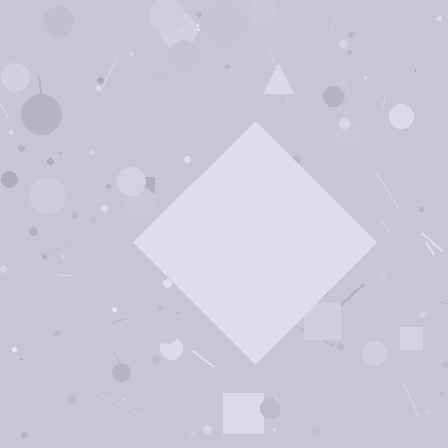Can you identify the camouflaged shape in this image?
The camouflaged shape is a diamond.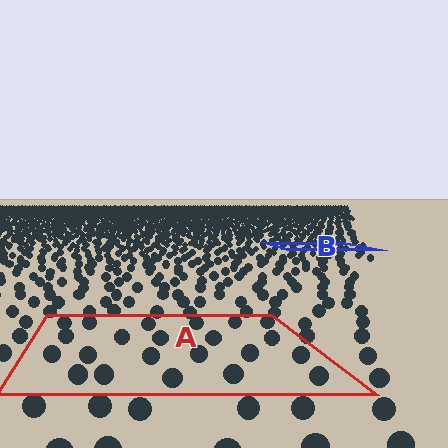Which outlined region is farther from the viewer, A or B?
Region B is farther from the viewer — the texture elements inside it appear smaller and more densely packed.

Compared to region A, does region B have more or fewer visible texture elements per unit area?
Region B has more texture elements per unit area — they are packed more densely because it is farther away.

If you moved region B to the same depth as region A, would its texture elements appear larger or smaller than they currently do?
They would appear larger. At a closer depth, the same texture elements are projected at a bigger on-screen size.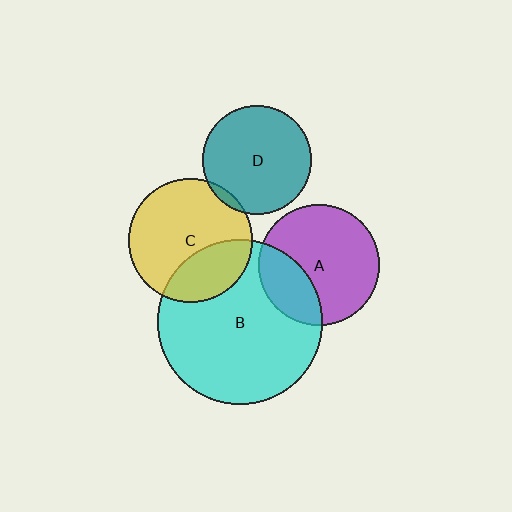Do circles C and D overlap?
Yes.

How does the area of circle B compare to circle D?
Approximately 2.3 times.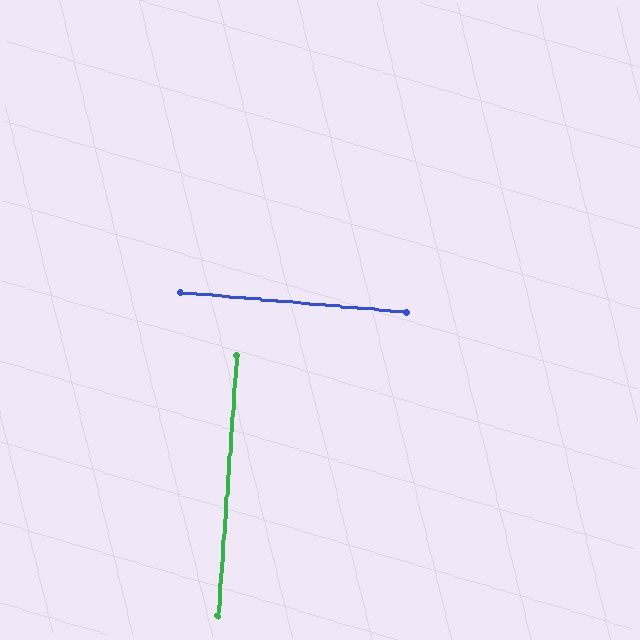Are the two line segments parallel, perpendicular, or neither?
Perpendicular — they meet at approximately 89°.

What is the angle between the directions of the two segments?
Approximately 89 degrees.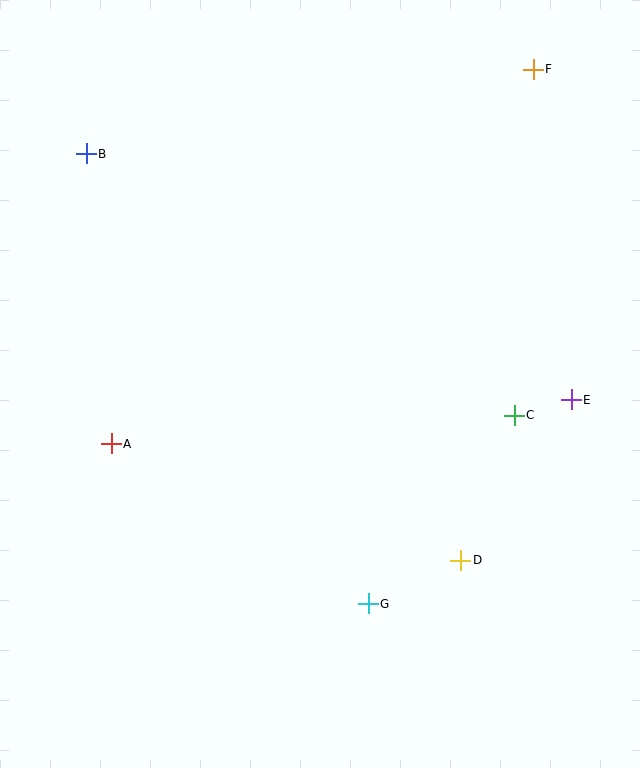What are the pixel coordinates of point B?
Point B is at (86, 154).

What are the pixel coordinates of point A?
Point A is at (111, 444).